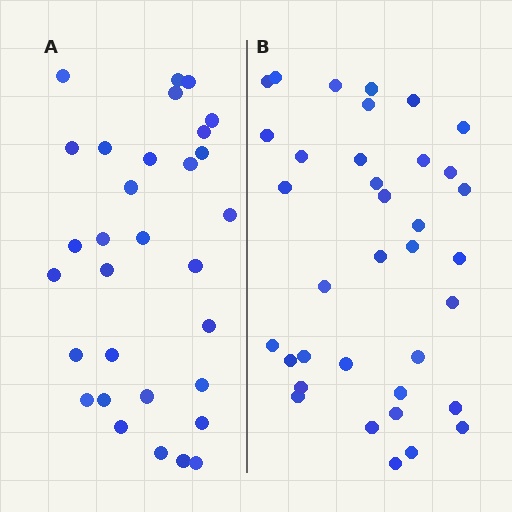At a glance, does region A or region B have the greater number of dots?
Region B (the right region) has more dots.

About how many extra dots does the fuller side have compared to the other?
Region B has about 5 more dots than region A.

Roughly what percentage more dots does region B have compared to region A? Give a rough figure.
About 15% more.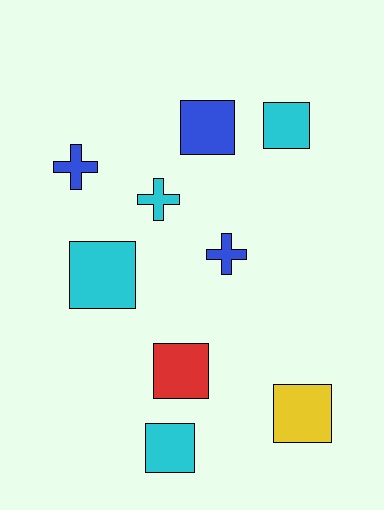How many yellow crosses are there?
There are no yellow crosses.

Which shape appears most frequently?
Square, with 6 objects.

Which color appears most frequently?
Cyan, with 4 objects.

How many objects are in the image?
There are 9 objects.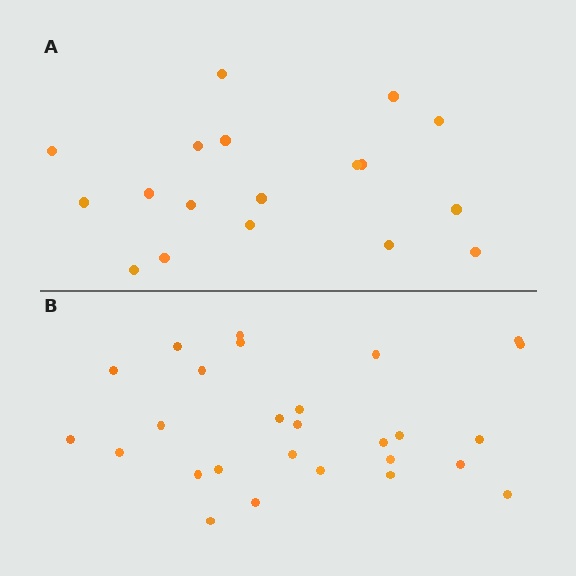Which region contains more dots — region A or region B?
Region B (the bottom region) has more dots.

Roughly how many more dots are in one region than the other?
Region B has roughly 8 or so more dots than region A.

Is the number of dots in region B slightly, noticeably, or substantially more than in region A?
Region B has substantially more. The ratio is roughly 1.5 to 1.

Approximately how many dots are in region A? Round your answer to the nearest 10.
About 20 dots. (The exact count is 18, which rounds to 20.)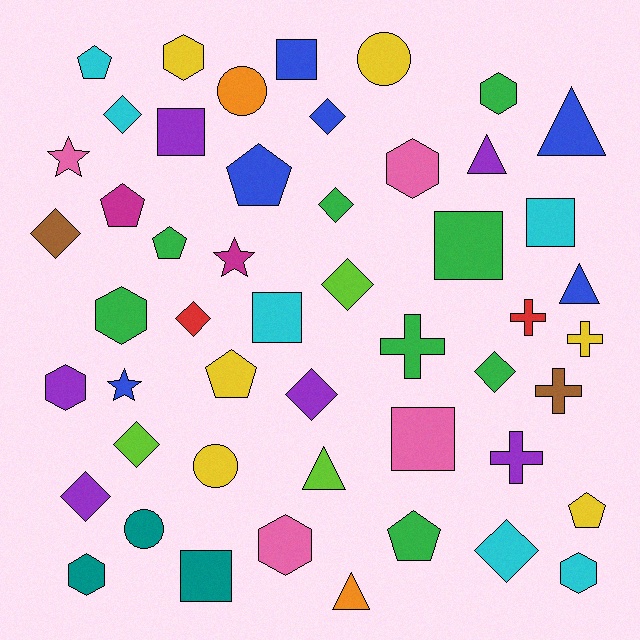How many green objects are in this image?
There are 8 green objects.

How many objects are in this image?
There are 50 objects.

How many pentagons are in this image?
There are 7 pentagons.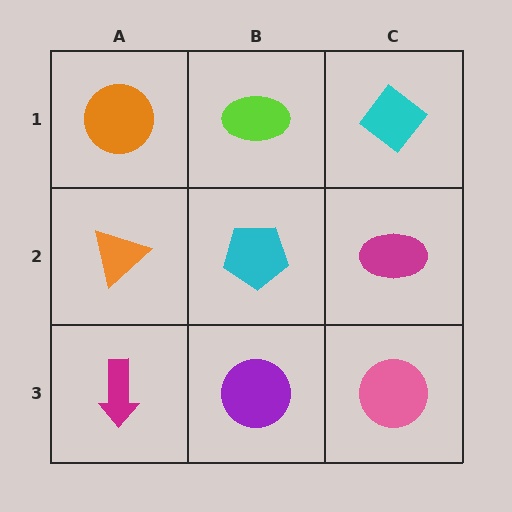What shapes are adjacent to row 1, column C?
A magenta ellipse (row 2, column C), a lime ellipse (row 1, column B).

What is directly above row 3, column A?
An orange triangle.